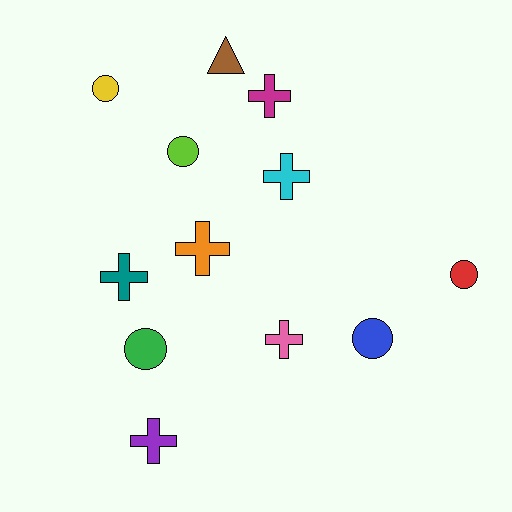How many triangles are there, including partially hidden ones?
There is 1 triangle.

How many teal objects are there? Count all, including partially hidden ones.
There is 1 teal object.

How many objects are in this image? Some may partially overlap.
There are 12 objects.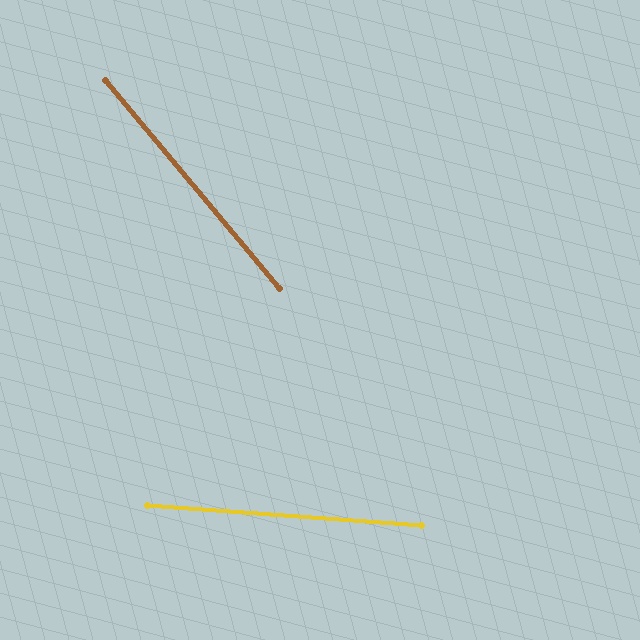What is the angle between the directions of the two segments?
Approximately 46 degrees.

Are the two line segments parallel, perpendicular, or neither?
Neither parallel nor perpendicular — they differ by about 46°.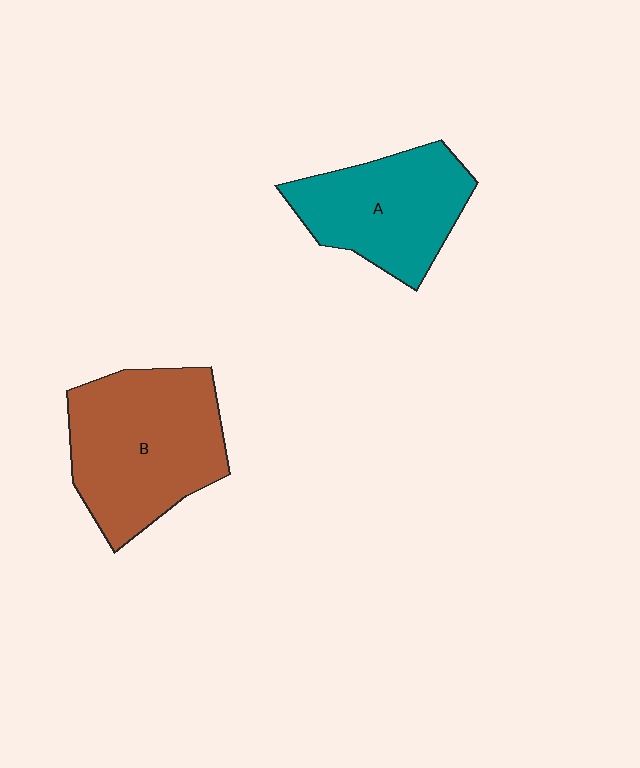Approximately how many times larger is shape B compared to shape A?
Approximately 1.3 times.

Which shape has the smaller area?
Shape A (teal).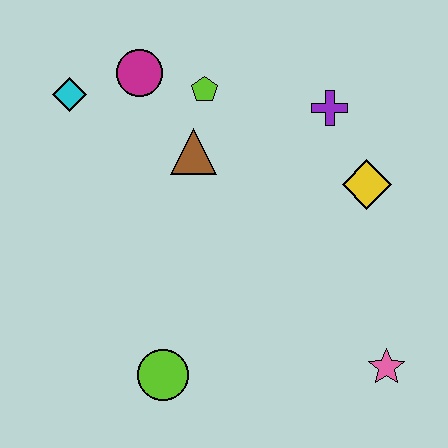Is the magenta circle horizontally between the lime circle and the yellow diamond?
No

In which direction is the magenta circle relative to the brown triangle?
The magenta circle is above the brown triangle.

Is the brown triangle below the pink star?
No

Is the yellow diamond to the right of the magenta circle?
Yes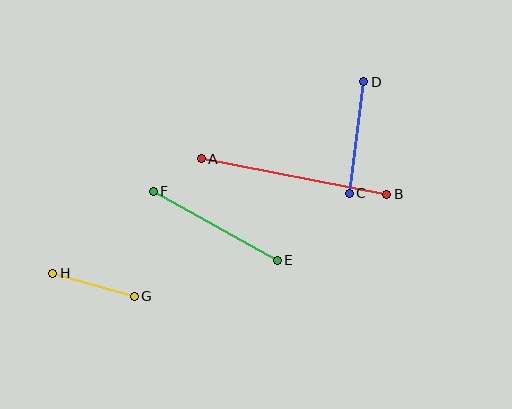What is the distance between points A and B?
The distance is approximately 189 pixels.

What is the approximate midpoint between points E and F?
The midpoint is at approximately (215, 226) pixels.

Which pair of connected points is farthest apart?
Points A and B are farthest apart.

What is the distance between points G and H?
The distance is approximately 85 pixels.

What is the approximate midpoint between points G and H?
The midpoint is at approximately (93, 285) pixels.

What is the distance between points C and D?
The distance is approximately 112 pixels.